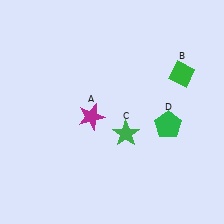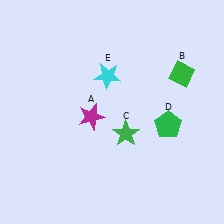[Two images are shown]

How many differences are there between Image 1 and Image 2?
There is 1 difference between the two images.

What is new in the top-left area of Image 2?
A cyan star (E) was added in the top-left area of Image 2.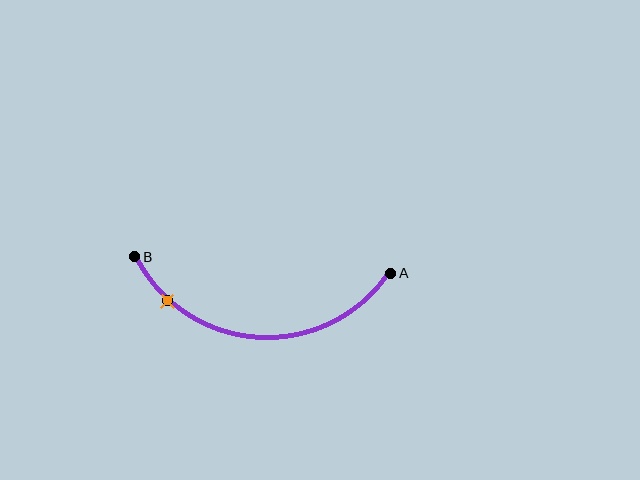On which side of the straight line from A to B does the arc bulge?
The arc bulges below the straight line connecting A and B.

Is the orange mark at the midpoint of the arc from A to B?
No. The orange mark lies on the arc but is closer to endpoint B. The arc midpoint would be at the point on the curve equidistant along the arc from both A and B.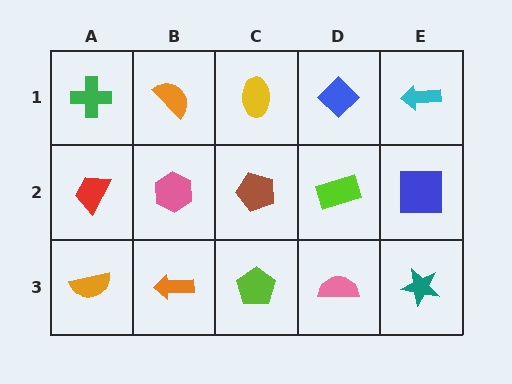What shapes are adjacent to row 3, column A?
A red trapezoid (row 2, column A), an orange arrow (row 3, column B).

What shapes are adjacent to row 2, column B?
An orange semicircle (row 1, column B), an orange arrow (row 3, column B), a red trapezoid (row 2, column A), a brown pentagon (row 2, column C).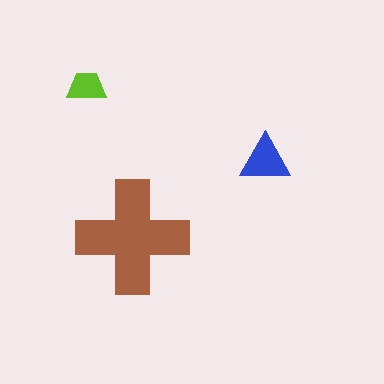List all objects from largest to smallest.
The brown cross, the blue triangle, the lime trapezoid.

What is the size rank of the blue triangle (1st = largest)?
2nd.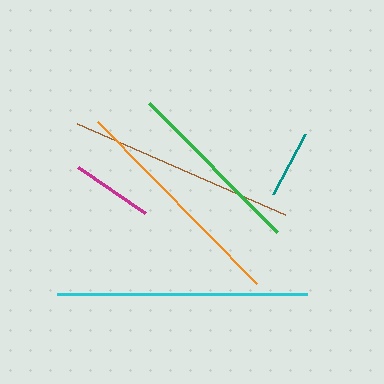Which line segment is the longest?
The cyan line is the longest at approximately 250 pixels.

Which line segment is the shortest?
The teal line is the shortest at approximately 67 pixels.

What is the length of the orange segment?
The orange segment is approximately 227 pixels long.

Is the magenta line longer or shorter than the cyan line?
The cyan line is longer than the magenta line.